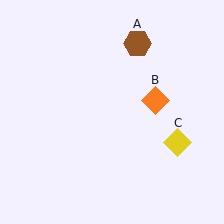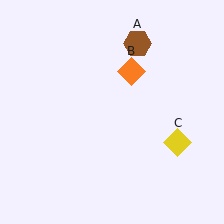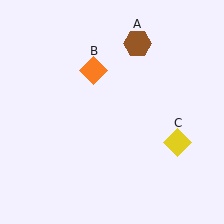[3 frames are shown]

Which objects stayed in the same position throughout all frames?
Brown hexagon (object A) and yellow diamond (object C) remained stationary.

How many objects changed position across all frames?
1 object changed position: orange diamond (object B).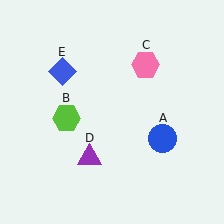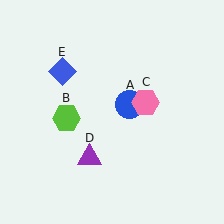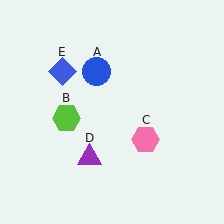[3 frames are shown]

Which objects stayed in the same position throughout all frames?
Lime hexagon (object B) and purple triangle (object D) and blue diamond (object E) remained stationary.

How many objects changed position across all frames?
2 objects changed position: blue circle (object A), pink hexagon (object C).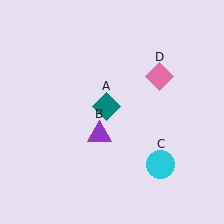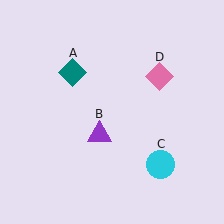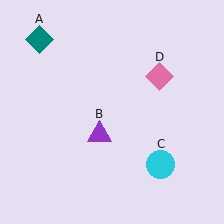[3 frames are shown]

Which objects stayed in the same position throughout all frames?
Purple triangle (object B) and cyan circle (object C) and pink diamond (object D) remained stationary.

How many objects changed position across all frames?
1 object changed position: teal diamond (object A).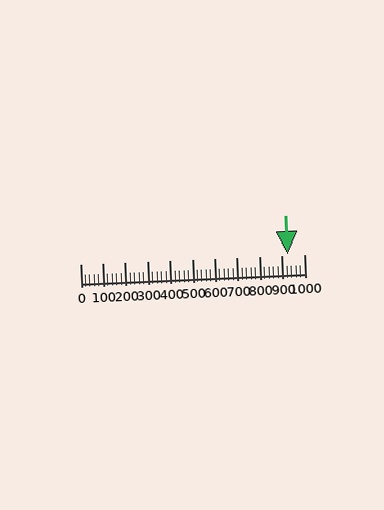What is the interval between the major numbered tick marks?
The major tick marks are spaced 100 units apart.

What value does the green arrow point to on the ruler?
The green arrow points to approximately 925.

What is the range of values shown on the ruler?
The ruler shows values from 0 to 1000.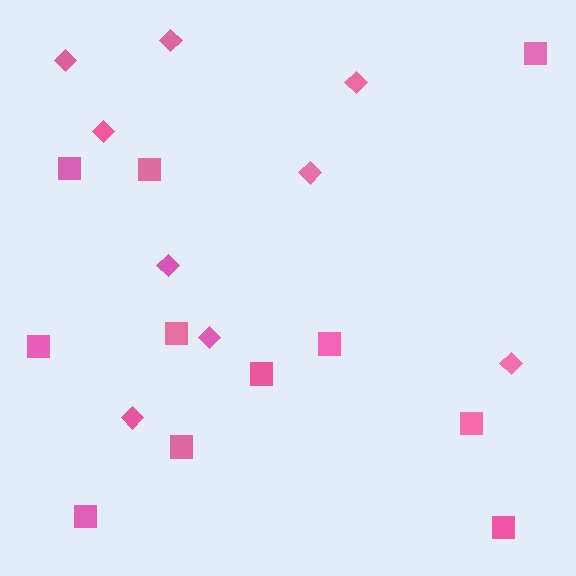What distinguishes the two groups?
There are 2 groups: one group of diamonds (9) and one group of squares (11).